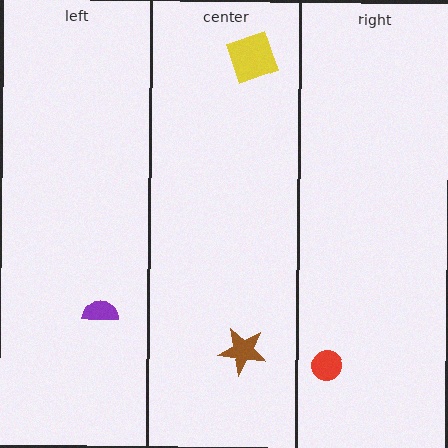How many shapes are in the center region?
2.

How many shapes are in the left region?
1.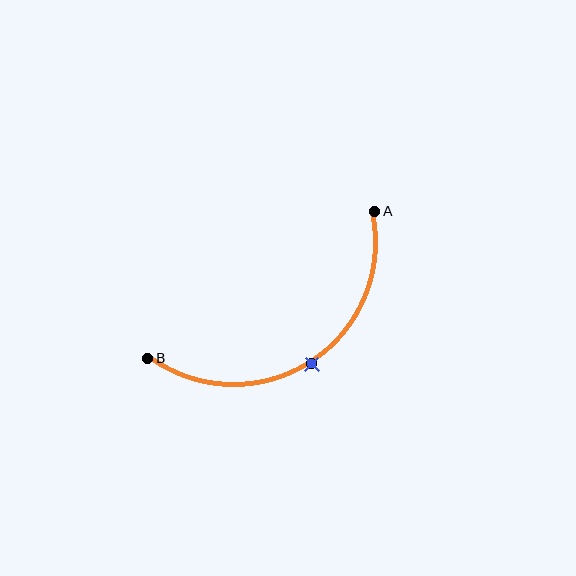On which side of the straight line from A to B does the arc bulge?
The arc bulges below the straight line connecting A and B.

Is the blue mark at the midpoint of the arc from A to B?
Yes. The blue mark lies on the arc at equal arc-length from both A and B — it is the arc midpoint.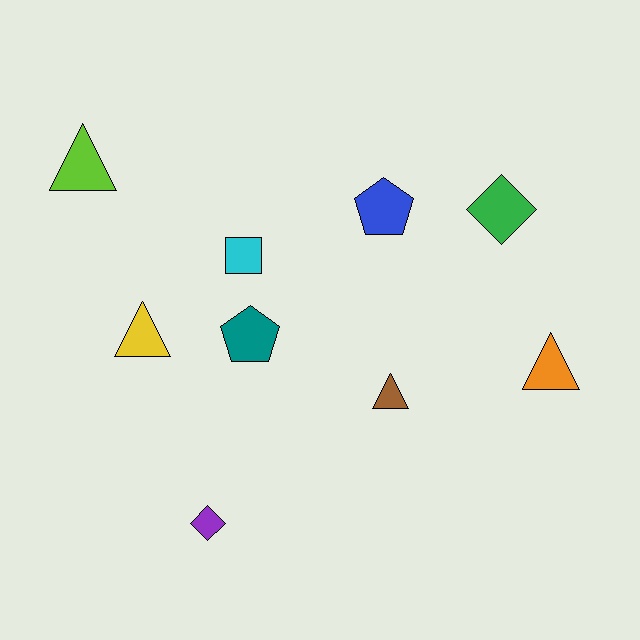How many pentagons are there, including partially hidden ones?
There are 2 pentagons.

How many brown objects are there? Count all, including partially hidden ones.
There is 1 brown object.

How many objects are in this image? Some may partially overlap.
There are 9 objects.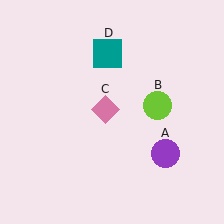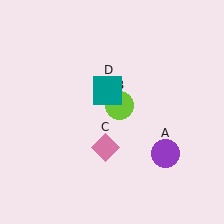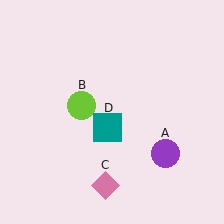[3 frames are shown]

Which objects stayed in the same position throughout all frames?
Purple circle (object A) remained stationary.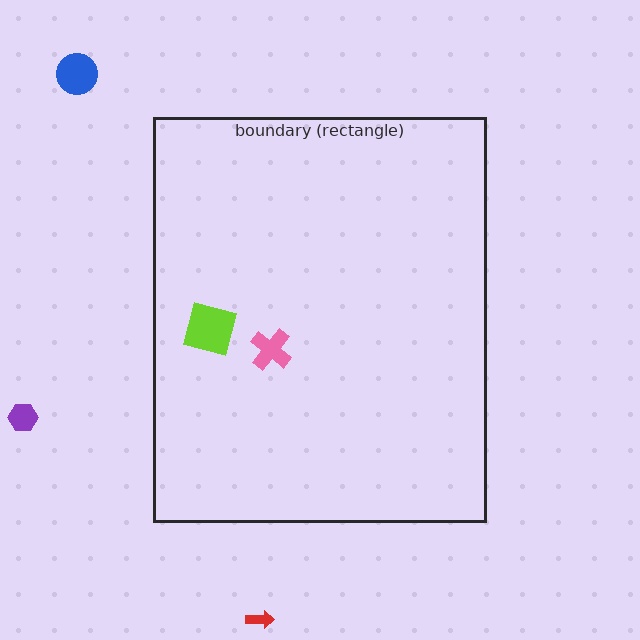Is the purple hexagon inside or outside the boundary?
Outside.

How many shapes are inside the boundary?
2 inside, 3 outside.